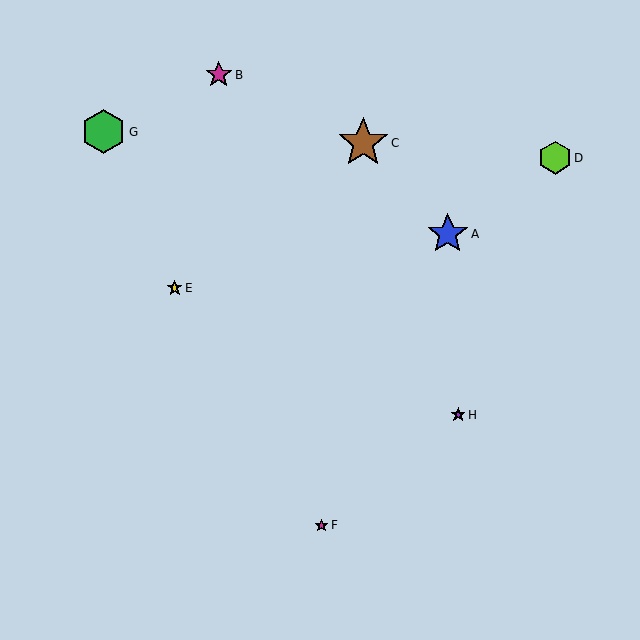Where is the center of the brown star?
The center of the brown star is at (363, 143).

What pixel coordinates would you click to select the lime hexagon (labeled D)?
Click at (555, 158) to select the lime hexagon D.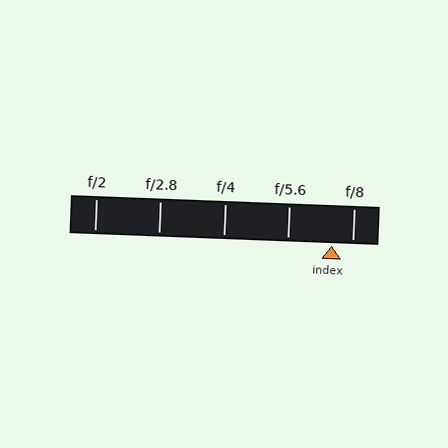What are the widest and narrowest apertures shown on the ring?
The widest aperture shown is f/2 and the narrowest is f/8.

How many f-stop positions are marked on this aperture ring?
There are 5 f-stop positions marked.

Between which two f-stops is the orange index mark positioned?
The index mark is between f/5.6 and f/8.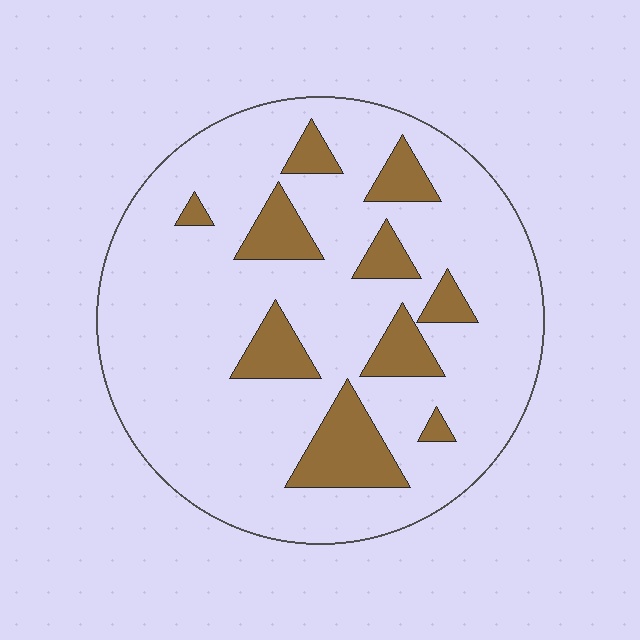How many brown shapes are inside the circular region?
10.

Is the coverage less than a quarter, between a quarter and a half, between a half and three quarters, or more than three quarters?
Less than a quarter.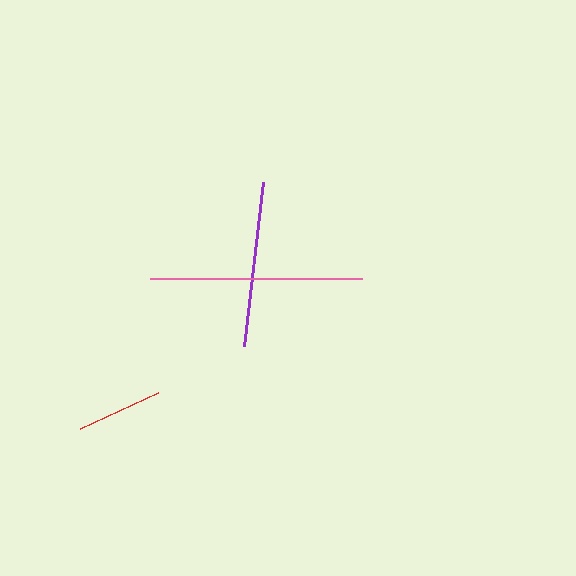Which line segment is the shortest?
The red line is the shortest at approximately 86 pixels.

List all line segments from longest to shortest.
From longest to shortest: pink, purple, red.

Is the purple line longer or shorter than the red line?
The purple line is longer than the red line.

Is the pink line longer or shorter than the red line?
The pink line is longer than the red line.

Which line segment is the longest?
The pink line is the longest at approximately 212 pixels.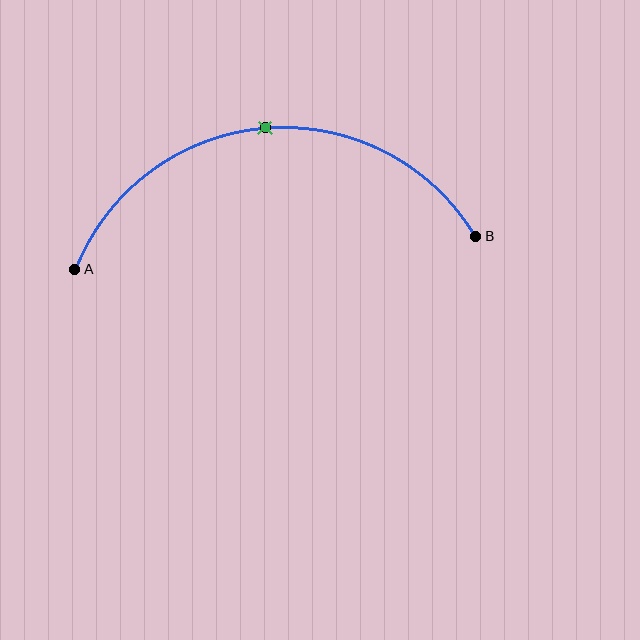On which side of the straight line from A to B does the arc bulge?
The arc bulges above the straight line connecting A and B.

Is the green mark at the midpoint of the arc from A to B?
Yes. The green mark lies on the arc at equal arc-length from both A and B — it is the arc midpoint.